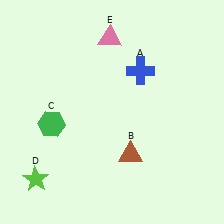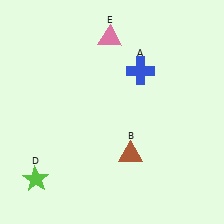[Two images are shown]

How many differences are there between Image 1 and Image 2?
There is 1 difference between the two images.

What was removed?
The green hexagon (C) was removed in Image 2.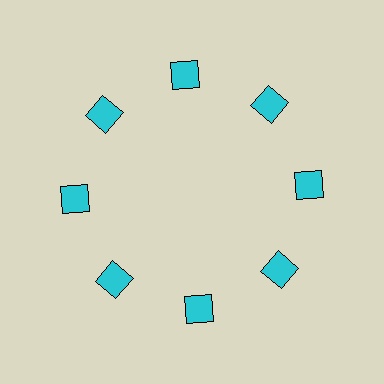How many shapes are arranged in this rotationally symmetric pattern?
There are 8 shapes, arranged in 8 groups of 1.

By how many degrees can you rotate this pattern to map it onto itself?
The pattern maps onto itself every 45 degrees of rotation.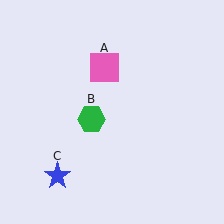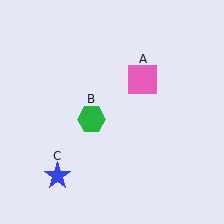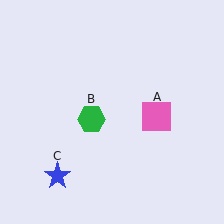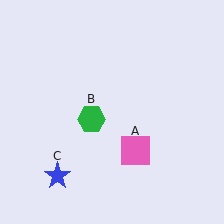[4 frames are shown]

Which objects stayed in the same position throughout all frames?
Green hexagon (object B) and blue star (object C) remained stationary.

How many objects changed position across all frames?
1 object changed position: pink square (object A).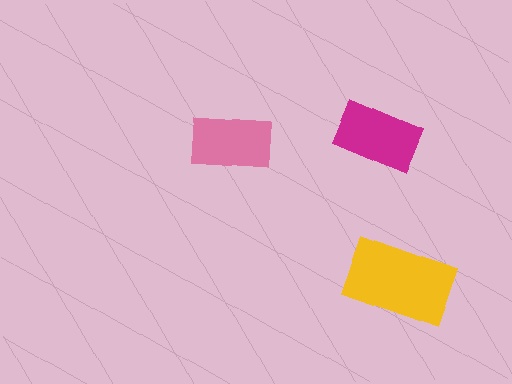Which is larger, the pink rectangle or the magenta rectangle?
The magenta one.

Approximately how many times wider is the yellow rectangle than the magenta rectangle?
About 1.5 times wider.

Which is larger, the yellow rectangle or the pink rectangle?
The yellow one.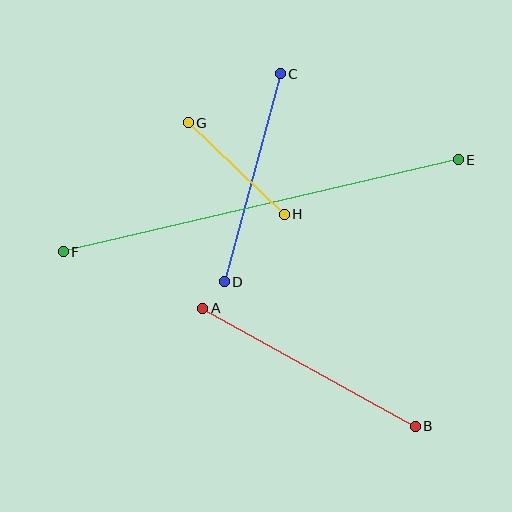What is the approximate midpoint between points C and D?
The midpoint is at approximately (252, 178) pixels.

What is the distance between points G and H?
The distance is approximately 133 pixels.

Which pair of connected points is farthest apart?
Points E and F are farthest apart.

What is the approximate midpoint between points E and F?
The midpoint is at approximately (261, 206) pixels.